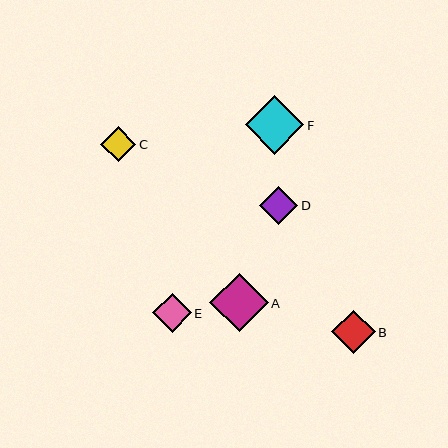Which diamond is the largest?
Diamond F is the largest with a size of approximately 59 pixels.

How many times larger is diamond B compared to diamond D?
Diamond B is approximately 1.1 times the size of diamond D.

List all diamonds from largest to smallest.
From largest to smallest: F, A, B, E, D, C.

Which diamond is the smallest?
Diamond C is the smallest with a size of approximately 35 pixels.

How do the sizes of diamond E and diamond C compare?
Diamond E and diamond C are approximately the same size.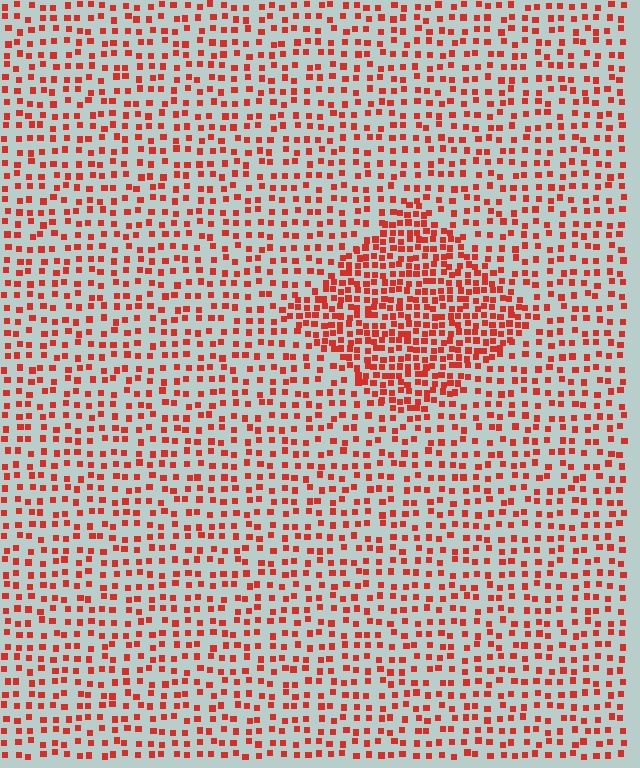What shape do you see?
I see a diamond.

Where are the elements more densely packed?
The elements are more densely packed inside the diamond boundary.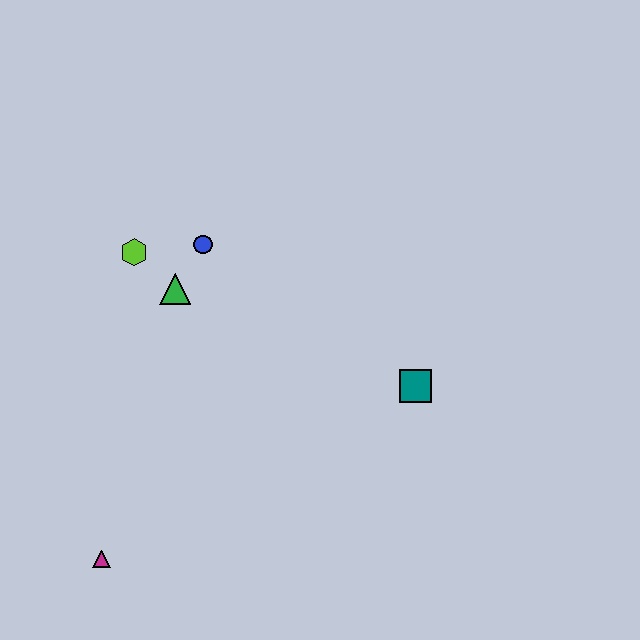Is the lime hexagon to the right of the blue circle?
No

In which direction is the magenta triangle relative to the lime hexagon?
The magenta triangle is below the lime hexagon.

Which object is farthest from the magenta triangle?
The teal square is farthest from the magenta triangle.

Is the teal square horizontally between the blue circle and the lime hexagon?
No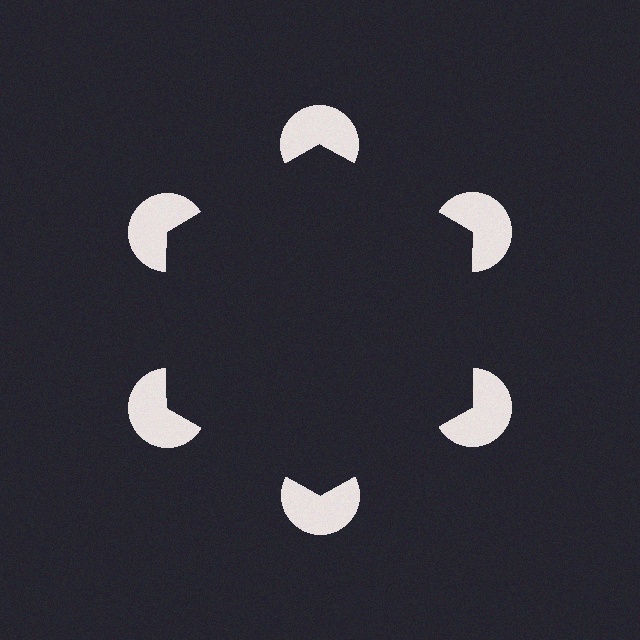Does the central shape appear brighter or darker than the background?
It typically appears slightly darker than the background, even though no actual brightness change is drawn.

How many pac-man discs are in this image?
There are 6 — one at each vertex of the illusory hexagon.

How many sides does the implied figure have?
6 sides.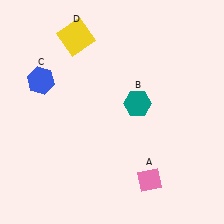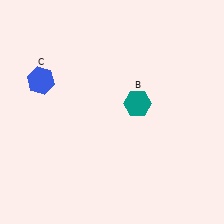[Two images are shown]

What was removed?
The yellow square (D), the pink diamond (A) were removed in Image 2.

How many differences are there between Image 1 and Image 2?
There are 2 differences between the two images.